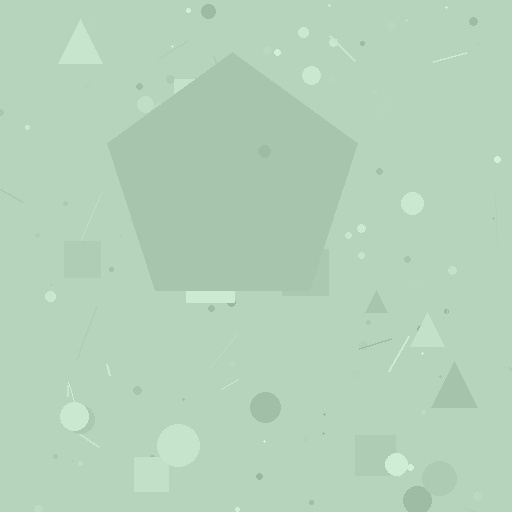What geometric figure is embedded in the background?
A pentagon is embedded in the background.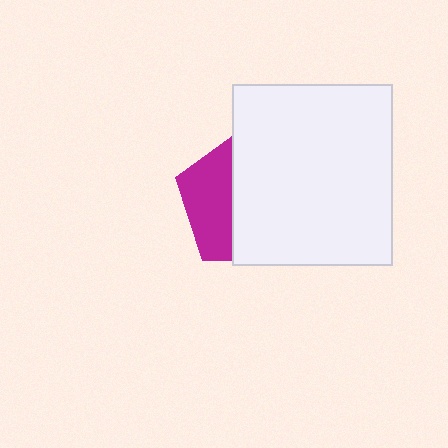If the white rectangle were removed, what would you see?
You would see the complete magenta pentagon.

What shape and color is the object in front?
The object in front is a white rectangle.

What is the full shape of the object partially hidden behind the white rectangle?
The partially hidden object is a magenta pentagon.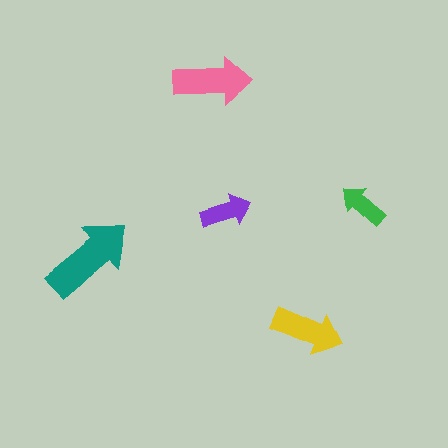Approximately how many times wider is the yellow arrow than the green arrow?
About 1.5 times wider.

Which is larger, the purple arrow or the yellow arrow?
The yellow one.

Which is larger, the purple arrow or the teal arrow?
The teal one.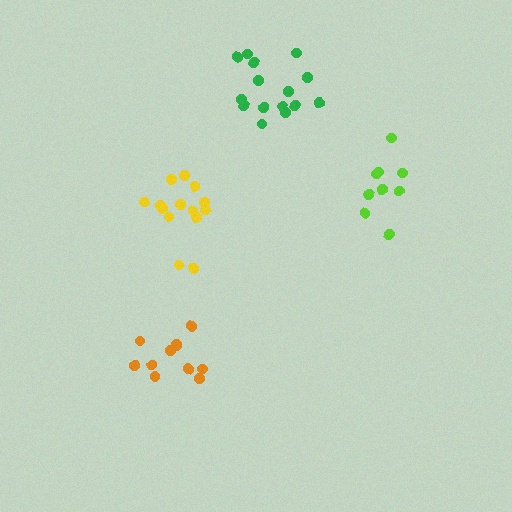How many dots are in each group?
Group 1: 15 dots, Group 2: 14 dots, Group 3: 11 dots, Group 4: 9 dots (49 total).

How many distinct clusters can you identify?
There are 4 distinct clusters.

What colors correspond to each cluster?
The clusters are colored: green, yellow, orange, lime.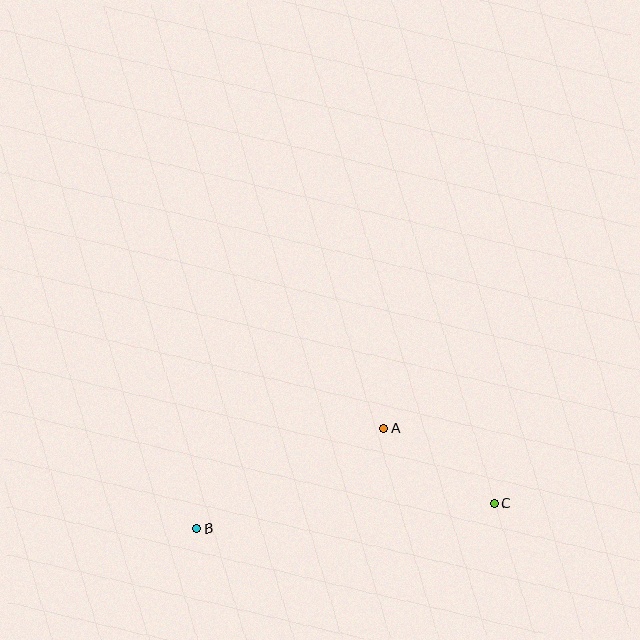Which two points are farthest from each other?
Points B and C are farthest from each other.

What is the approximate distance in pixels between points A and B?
The distance between A and B is approximately 212 pixels.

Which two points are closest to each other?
Points A and C are closest to each other.